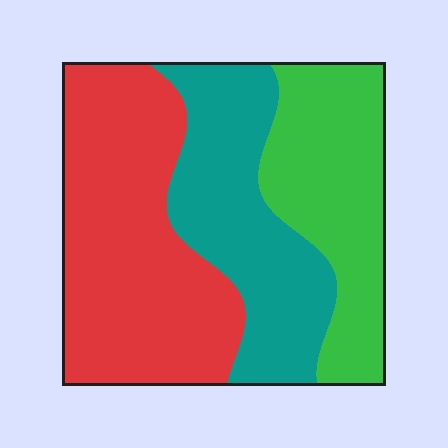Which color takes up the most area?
Red, at roughly 40%.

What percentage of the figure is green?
Green covers around 30% of the figure.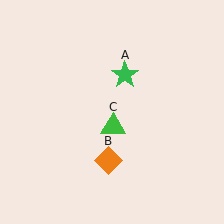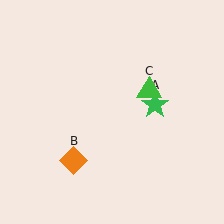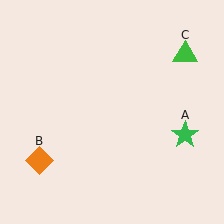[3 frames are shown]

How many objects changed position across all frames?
3 objects changed position: green star (object A), orange diamond (object B), green triangle (object C).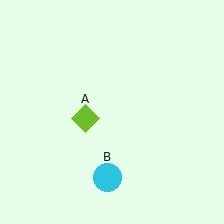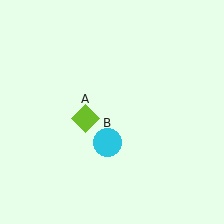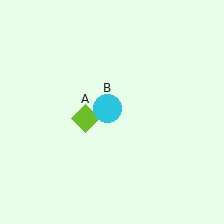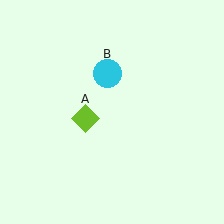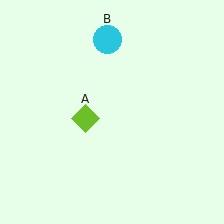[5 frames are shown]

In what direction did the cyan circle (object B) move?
The cyan circle (object B) moved up.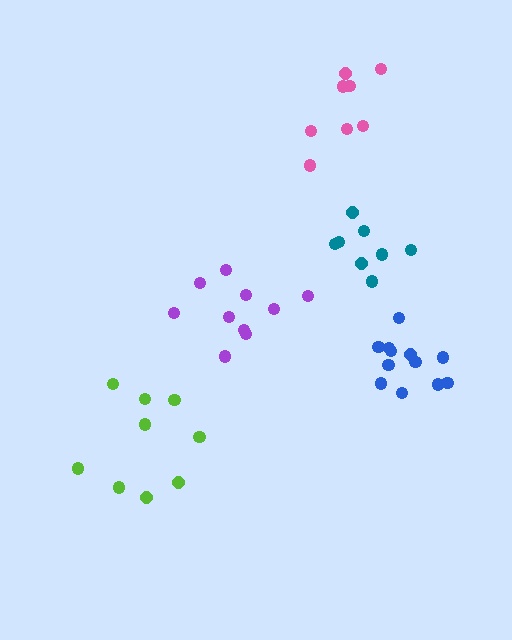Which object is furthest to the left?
The lime cluster is leftmost.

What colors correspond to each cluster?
The clusters are colored: teal, lime, purple, pink, blue.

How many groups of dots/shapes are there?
There are 5 groups.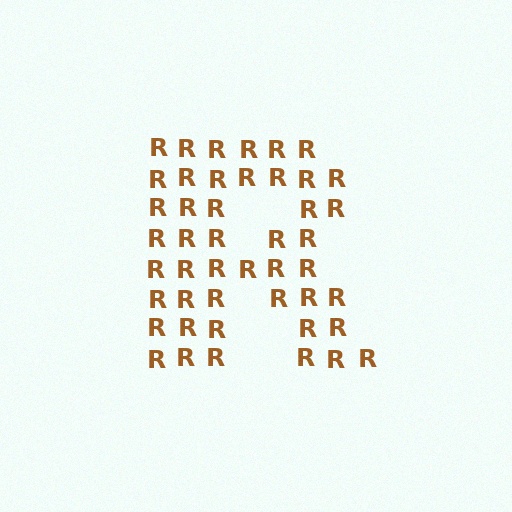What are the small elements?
The small elements are letter R's.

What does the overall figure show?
The overall figure shows the letter R.